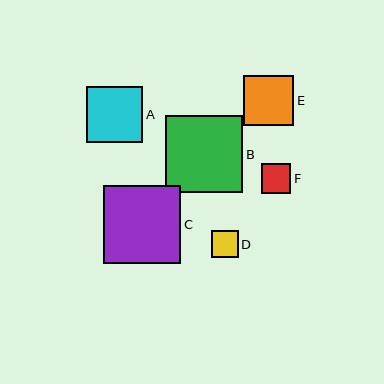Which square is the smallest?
Square D is the smallest with a size of approximately 27 pixels.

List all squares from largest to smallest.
From largest to smallest: C, B, A, E, F, D.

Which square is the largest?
Square C is the largest with a size of approximately 78 pixels.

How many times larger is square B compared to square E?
Square B is approximately 1.5 times the size of square E.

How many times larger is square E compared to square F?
Square E is approximately 1.7 times the size of square F.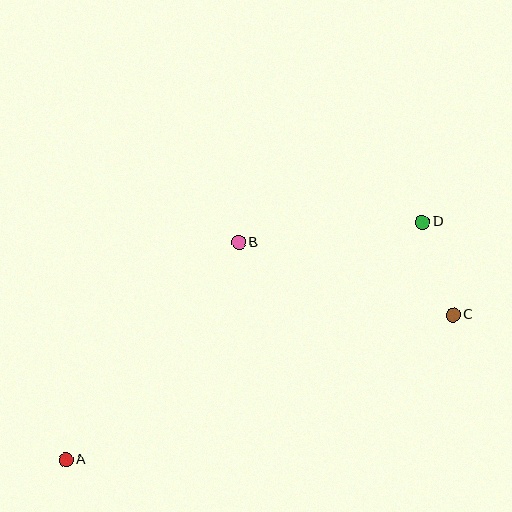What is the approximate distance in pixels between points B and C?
The distance between B and C is approximately 226 pixels.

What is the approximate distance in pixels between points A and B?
The distance between A and B is approximately 277 pixels.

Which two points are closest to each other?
Points C and D are closest to each other.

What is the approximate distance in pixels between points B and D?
The distance between B and D is approximately 185 pixels.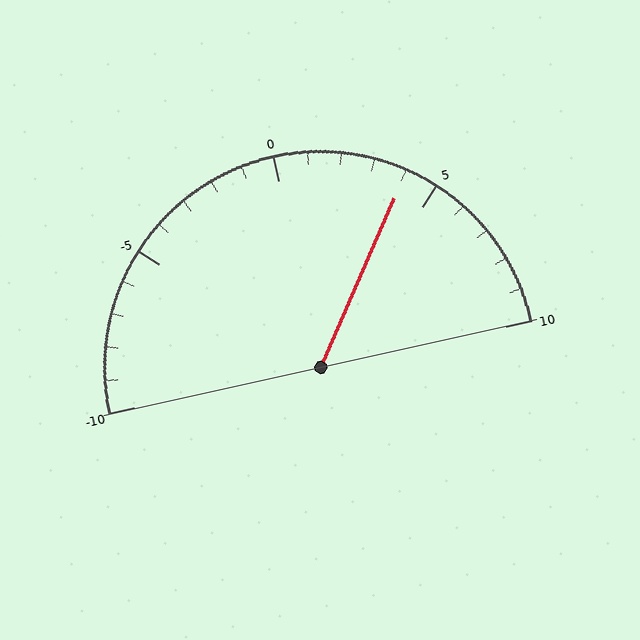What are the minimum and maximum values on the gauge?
The gauge ranges from -10 to 10.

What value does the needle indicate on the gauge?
The needle indicates approximately 4.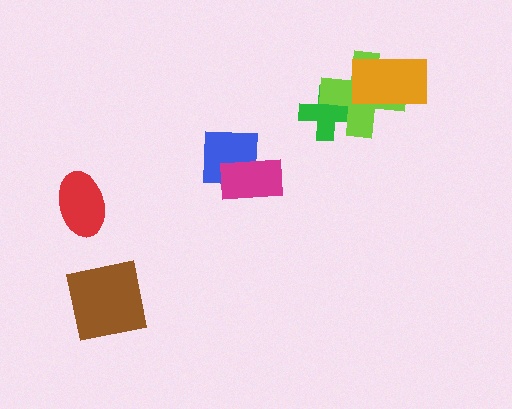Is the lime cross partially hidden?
Yes, it is partially covered by another shape.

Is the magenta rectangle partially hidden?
No, no other shape covers it.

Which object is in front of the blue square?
The magenta rectangle is in front of the blue square.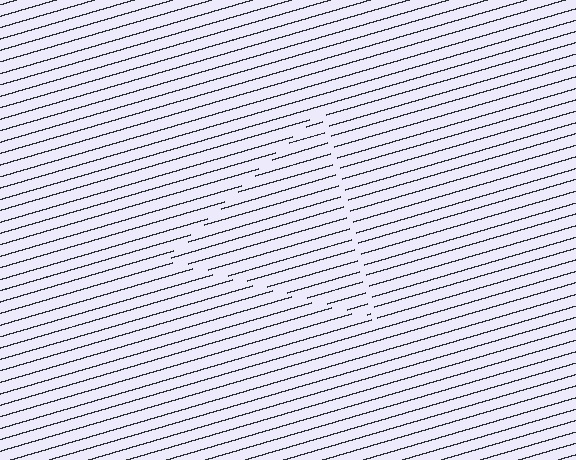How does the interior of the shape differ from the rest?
The interior of the shape contains the same grating, shifted by half a period — the contour is defined by the phase discontinuity where line-ends from the inner and outer gratings abut.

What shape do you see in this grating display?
An illusory triangle. The interior of the shape contains the same grating, shifted by half a period — the contour is defined by the phase discontinuity where line-ends from the inner and outer gratings abut.